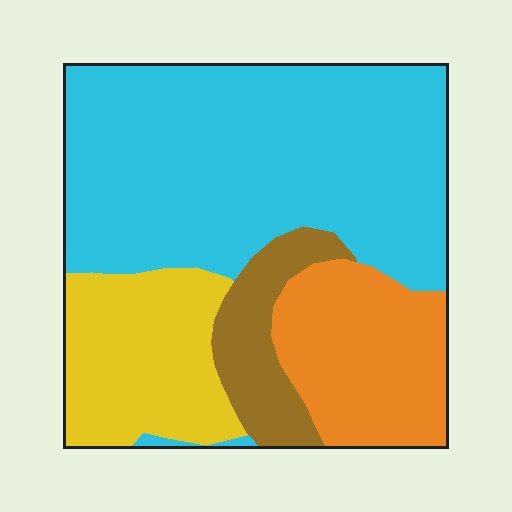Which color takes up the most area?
Cyan, at roughly 55%.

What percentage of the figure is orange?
Orange covers around 20% of the figure.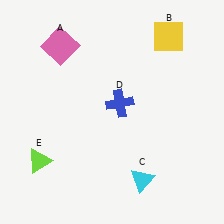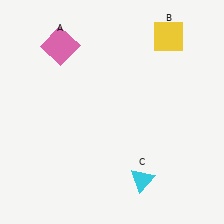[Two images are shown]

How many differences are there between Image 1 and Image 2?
There are 2 differences between the two images.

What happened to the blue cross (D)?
The blue cross (D) was removed in Image 2. It was in the top-right area of Image 1.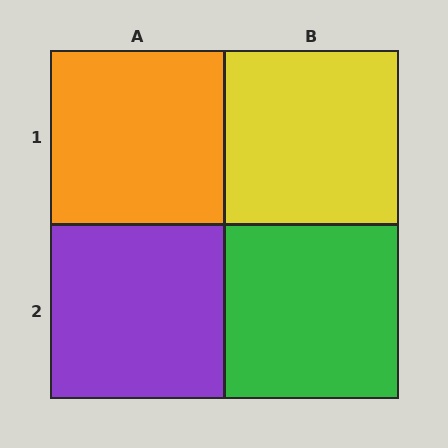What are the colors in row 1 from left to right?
Orange, yellow.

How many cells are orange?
1 cell is orange.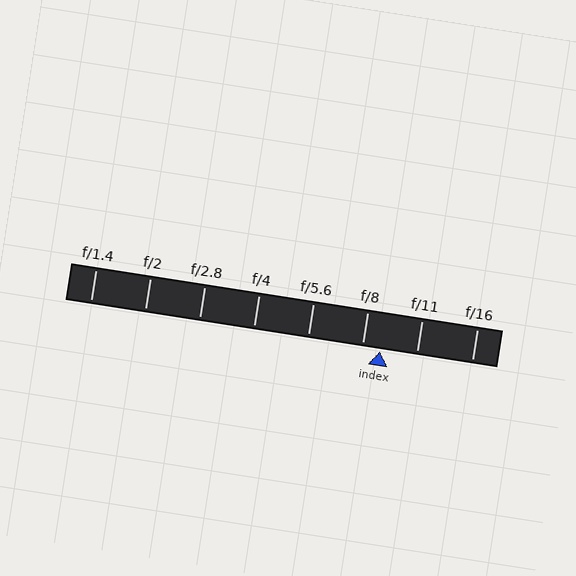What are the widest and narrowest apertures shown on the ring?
The widest aperture shown is f/1.4 and the narrowest is f/16.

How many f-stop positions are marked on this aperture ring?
There are 8 f-stop positions marked.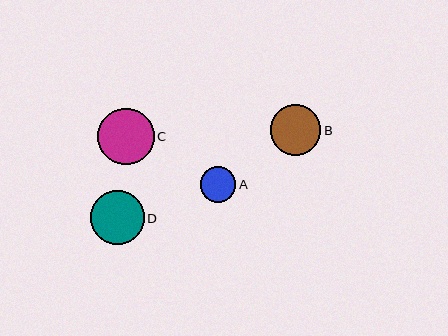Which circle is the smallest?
Circle A is the smallest with a size of approximately 36 pixels.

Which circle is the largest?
Circle C is the largest with a size of approximately 56 pixels.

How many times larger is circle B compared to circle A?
Circle B is approximately 1.4 times the size of circle A.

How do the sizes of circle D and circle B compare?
Circle D and circle B are approximately the same size.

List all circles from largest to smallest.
From largest to smallest: C, D, B, A.